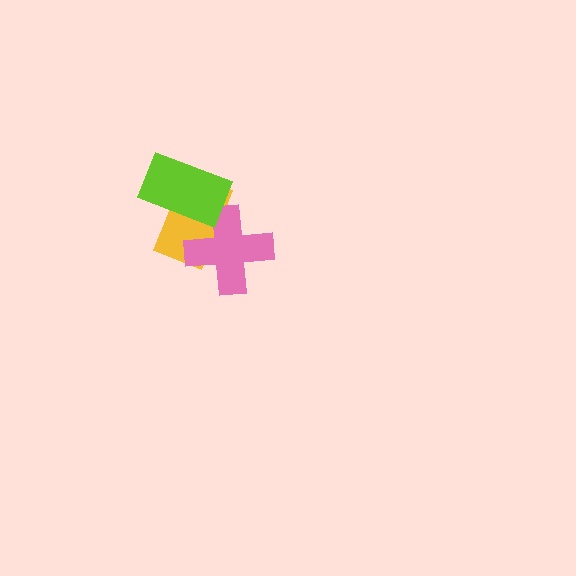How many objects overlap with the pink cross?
2 objects overlap with the pink cross.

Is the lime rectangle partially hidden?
No, no other shape covers it.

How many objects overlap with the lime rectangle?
2 objects overlap with the lime rectangle.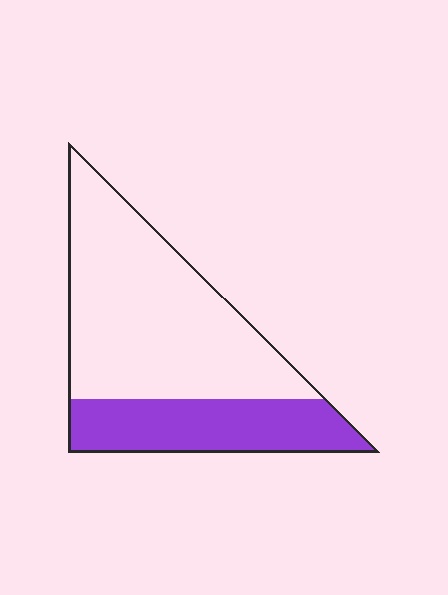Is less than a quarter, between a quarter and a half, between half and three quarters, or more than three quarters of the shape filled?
Between a quarter and a half.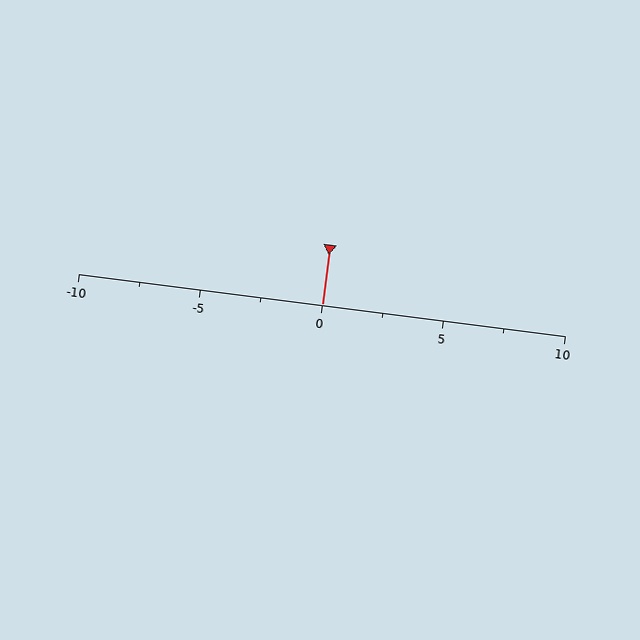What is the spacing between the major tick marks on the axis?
The major ticks are spaced 5 apart.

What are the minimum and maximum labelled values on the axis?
The axis runs from -10 to 10.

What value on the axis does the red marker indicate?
The marker indicates approximately 0.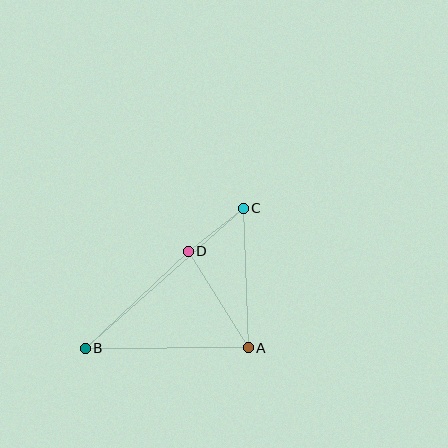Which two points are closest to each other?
Points C and D are closest to each other.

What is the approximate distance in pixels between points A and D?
The distance between A and D is approximately 113 pixels.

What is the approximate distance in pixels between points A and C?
The distance between A and C is approximately 140 pixels.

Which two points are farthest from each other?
Points B and C are farthest from each other.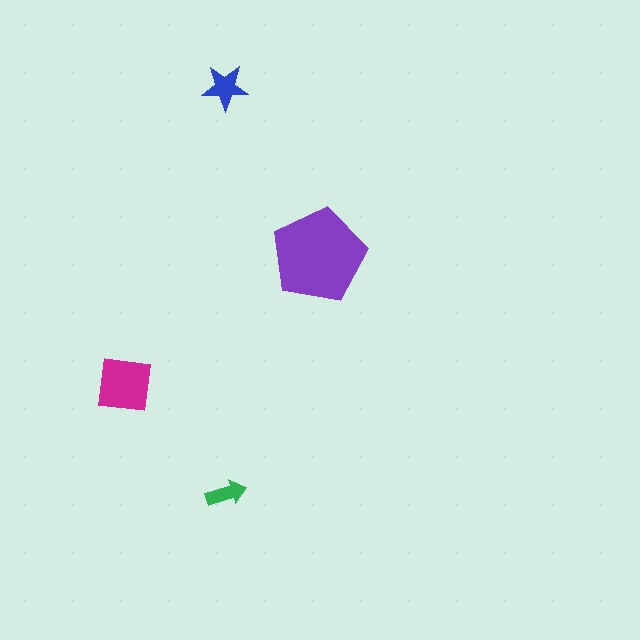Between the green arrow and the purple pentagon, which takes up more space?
The purple pentagon.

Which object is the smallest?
The green arrow.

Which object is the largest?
The purple pentagon.